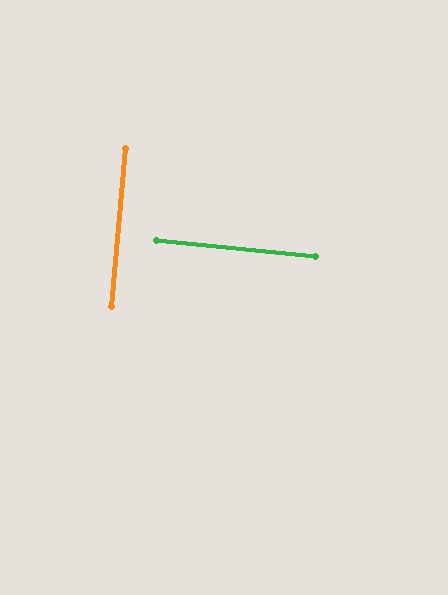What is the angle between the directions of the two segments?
Approximately 89 degrees.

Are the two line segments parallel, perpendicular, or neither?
Perpendicular — they meet at approximately 89°.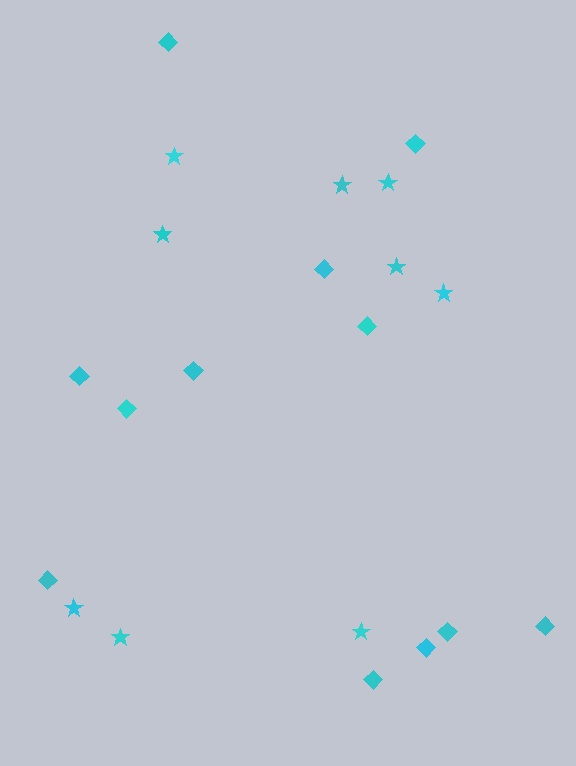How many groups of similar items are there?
There are 2 groups: one group of stars (9) and one group of diamonds (12).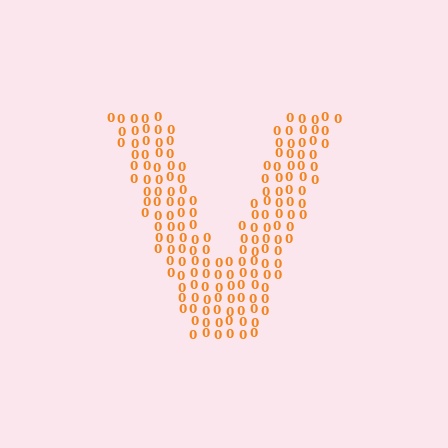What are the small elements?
The small elements are digit 0's.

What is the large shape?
The large shape is the letter V.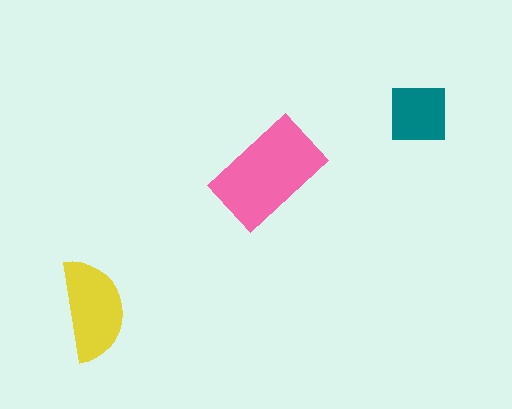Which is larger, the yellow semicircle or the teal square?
The yellow semicircle.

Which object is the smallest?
The teal square.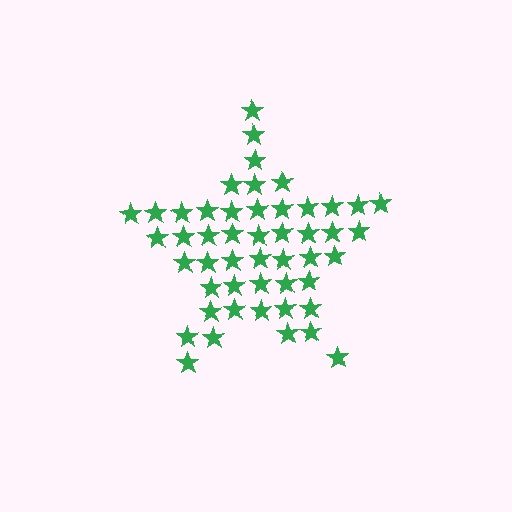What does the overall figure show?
The overall figure shows a star.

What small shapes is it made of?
It is made of small stars.